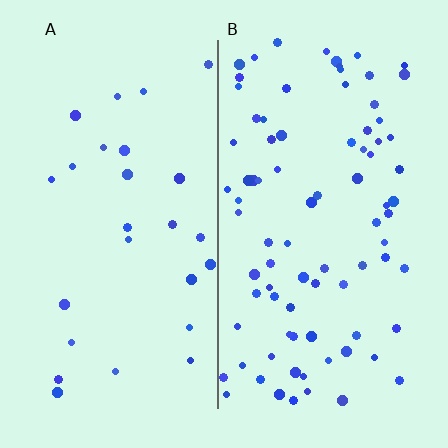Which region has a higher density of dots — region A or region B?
B (the right).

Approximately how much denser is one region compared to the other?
Approximately 3.2× — region B over region A.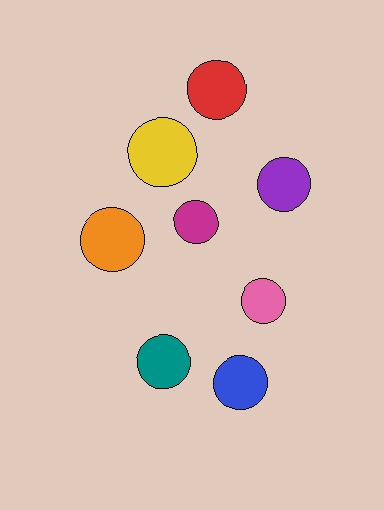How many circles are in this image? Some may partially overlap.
There are 8 circles.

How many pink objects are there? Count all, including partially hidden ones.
There is 1 pink object.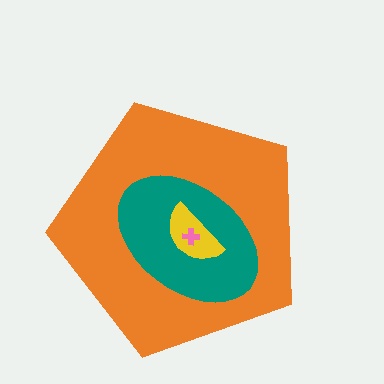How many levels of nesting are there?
4.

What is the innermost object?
The pink cross.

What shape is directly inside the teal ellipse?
The yellow semicircle.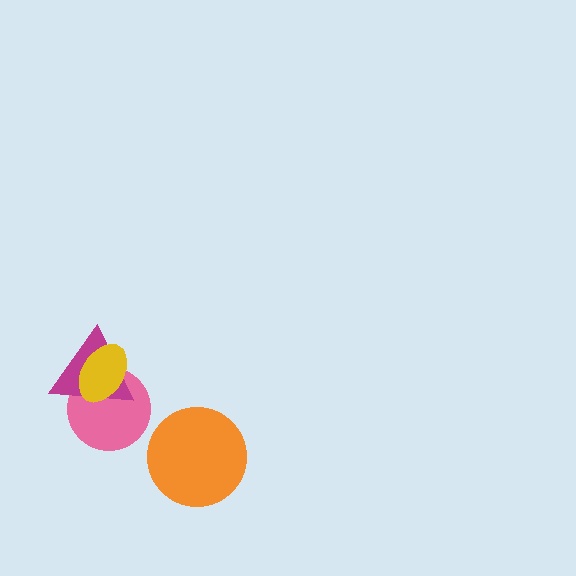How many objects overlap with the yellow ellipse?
2 objects overlap with the yellow ellipse.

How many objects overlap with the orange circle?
0 objects overlap with the orange circle.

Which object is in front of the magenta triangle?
The yellow ellipse is in front of the magenta triangle.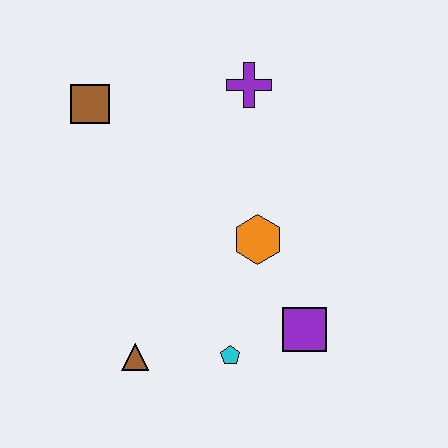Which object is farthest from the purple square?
The brown square is farthest from the purple square.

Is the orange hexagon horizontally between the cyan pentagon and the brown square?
No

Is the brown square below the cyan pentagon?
No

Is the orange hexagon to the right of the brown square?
Yes